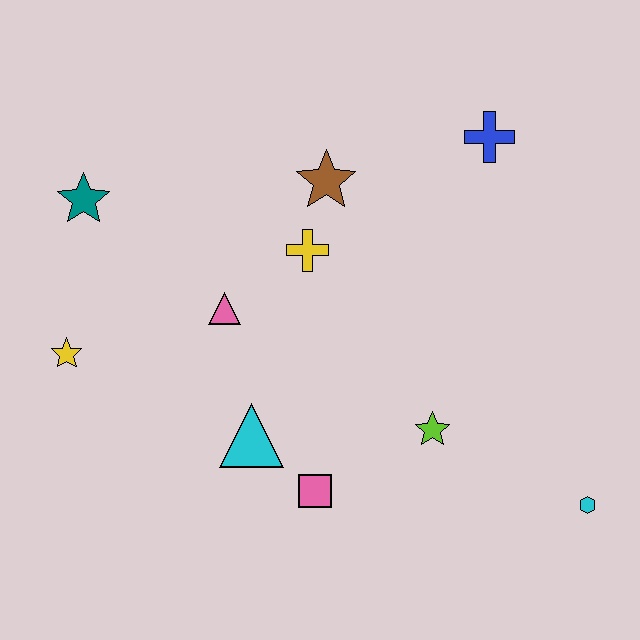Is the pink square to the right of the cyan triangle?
Yes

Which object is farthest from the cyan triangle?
The blue cross is farthest from the cyan triangle.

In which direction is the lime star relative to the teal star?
The lime star is to the right of the teal star.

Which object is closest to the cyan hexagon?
The lime star is closest to the cyan hexagon.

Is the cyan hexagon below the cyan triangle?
Yes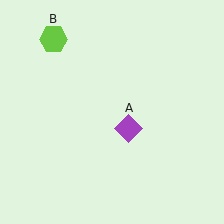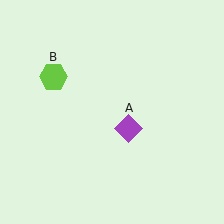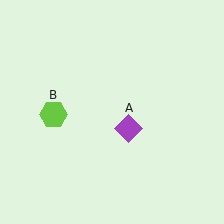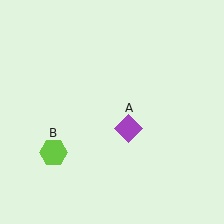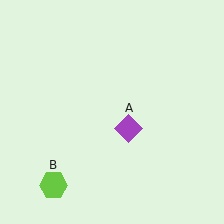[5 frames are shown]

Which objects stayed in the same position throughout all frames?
Purple diamond (object A) remained stationary.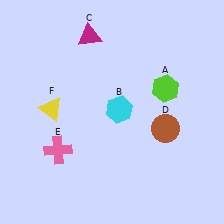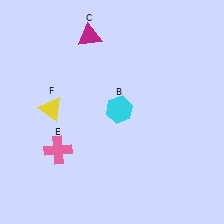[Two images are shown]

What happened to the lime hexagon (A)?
The lime hexagon (A) was removed in Image 2. It was in the top-right area of Image 1.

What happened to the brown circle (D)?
The brown circle (D) was removed in Image 2. It was in the bottom-right area of Image 1.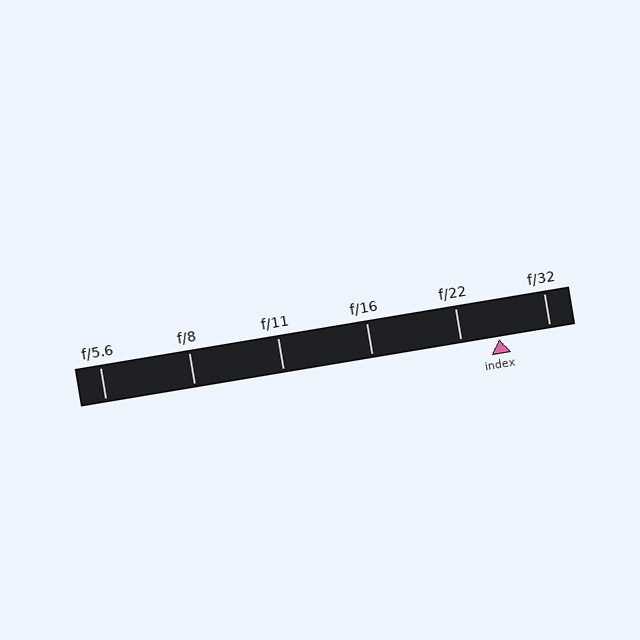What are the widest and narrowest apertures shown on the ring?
The widest aperture shown is f/5.6 and the narrowest is f/32.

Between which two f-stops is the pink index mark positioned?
The index mark is between f/22 and f/32.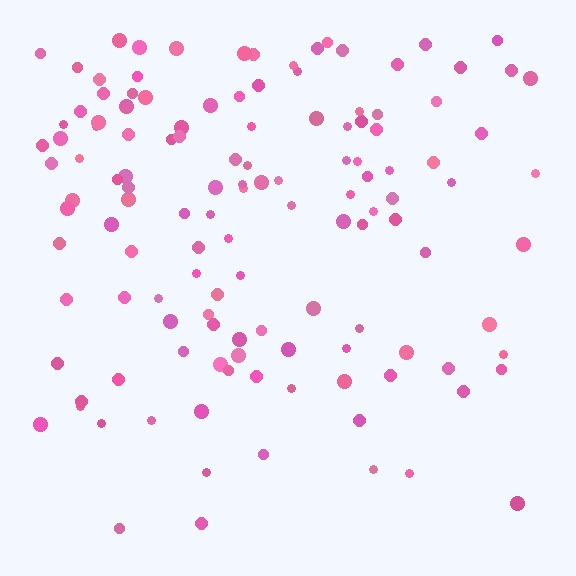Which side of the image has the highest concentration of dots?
The top.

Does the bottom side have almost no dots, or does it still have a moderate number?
Still a moderate number, just noticeably fewer than the top.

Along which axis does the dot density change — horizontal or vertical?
Vertical.